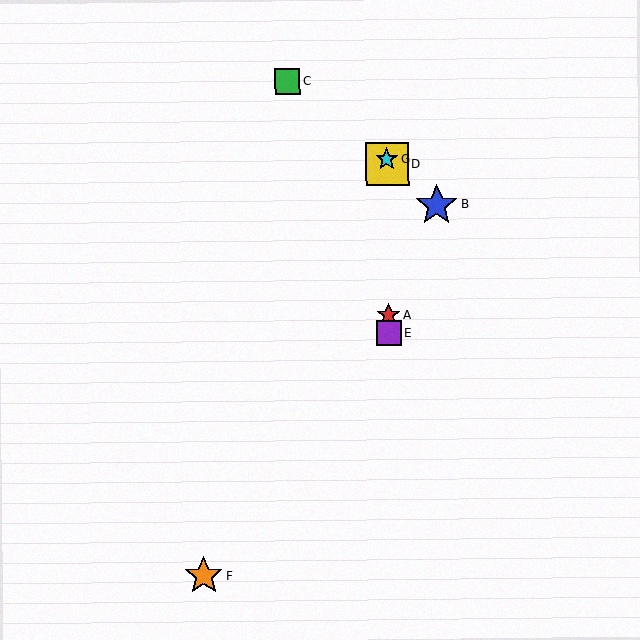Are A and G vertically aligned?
Yes, both are at x≈389.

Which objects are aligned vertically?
Objects A, D, E, G are aligned vertically.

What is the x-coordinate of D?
Object D is at x≈387.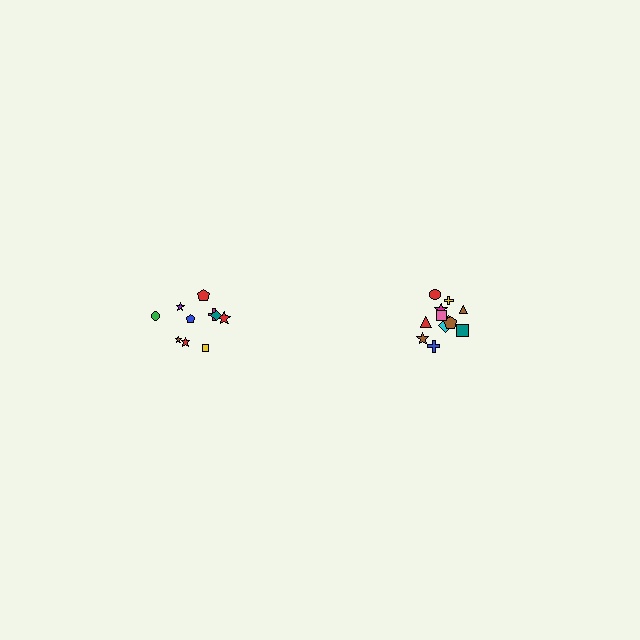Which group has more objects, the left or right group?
The right group.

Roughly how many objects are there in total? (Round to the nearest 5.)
Roughly 20 objects in total.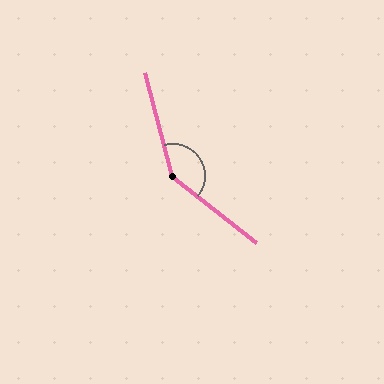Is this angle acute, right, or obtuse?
It is obtuse.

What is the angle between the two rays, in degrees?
Approximately 143 degrees.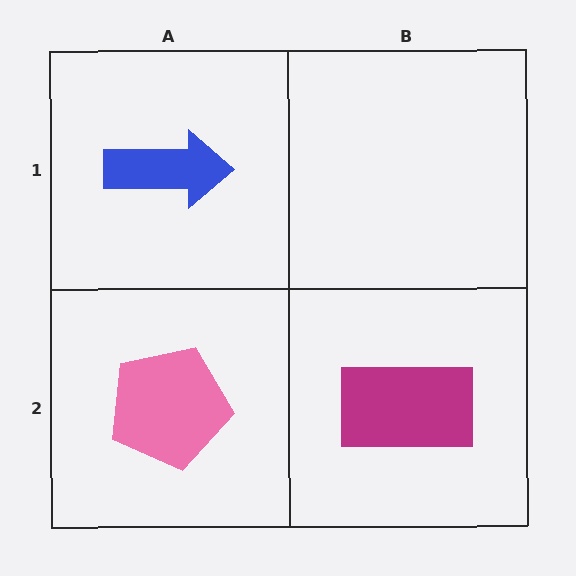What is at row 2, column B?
A magenta rectangle.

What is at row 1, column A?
A blue arrow.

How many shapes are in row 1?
1 shape.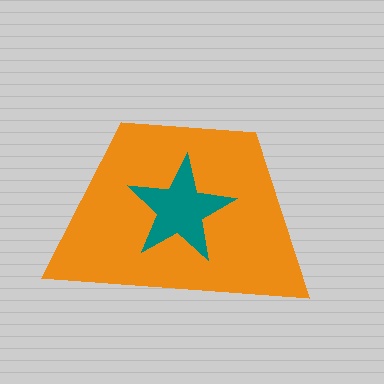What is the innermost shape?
The teal star.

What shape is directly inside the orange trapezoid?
The teal star.